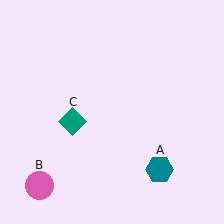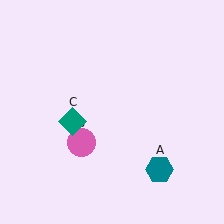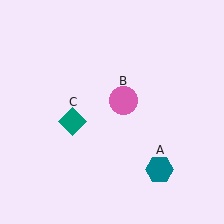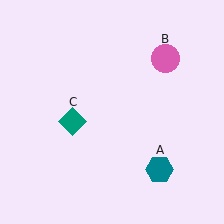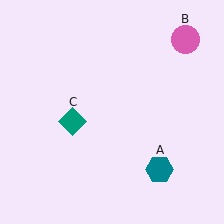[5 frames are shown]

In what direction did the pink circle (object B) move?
The pink circle (object B) moved up and to the right.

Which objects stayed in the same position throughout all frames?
Teal hexagon (object A) and teal diamond (object C) remained stationary.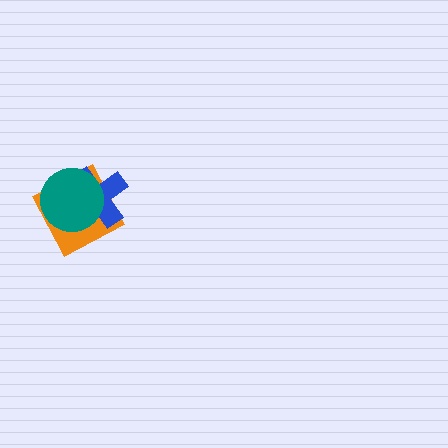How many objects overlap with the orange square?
2 objects overlap with the orange square.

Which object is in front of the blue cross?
The teal circle is in front of the blue cross.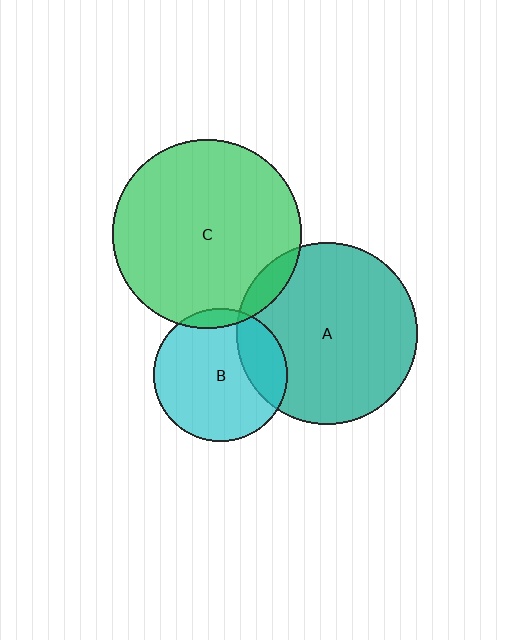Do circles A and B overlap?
Yes.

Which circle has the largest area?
Circle C (green).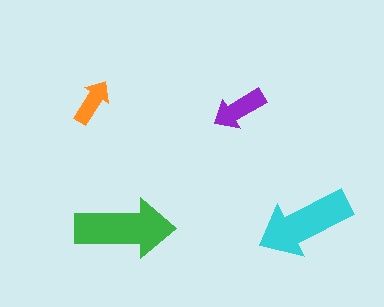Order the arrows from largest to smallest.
the green one, the cyan one, the purple one, the orange one.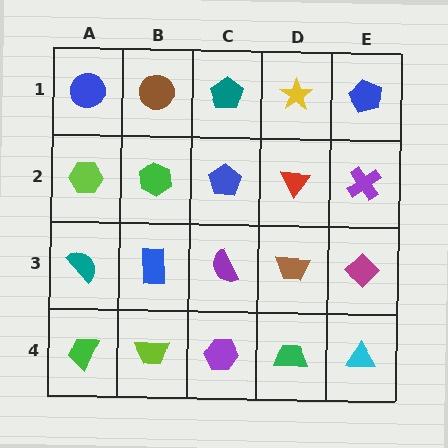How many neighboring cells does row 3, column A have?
3.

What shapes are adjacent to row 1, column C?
A blue pentagon (row 2, column C), a brown circle (row 1, column B), a yellow star (row 1, column D).